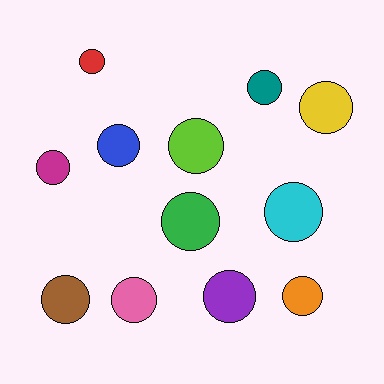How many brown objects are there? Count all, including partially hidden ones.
There is 1 brown object.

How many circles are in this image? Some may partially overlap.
There are 12 circles.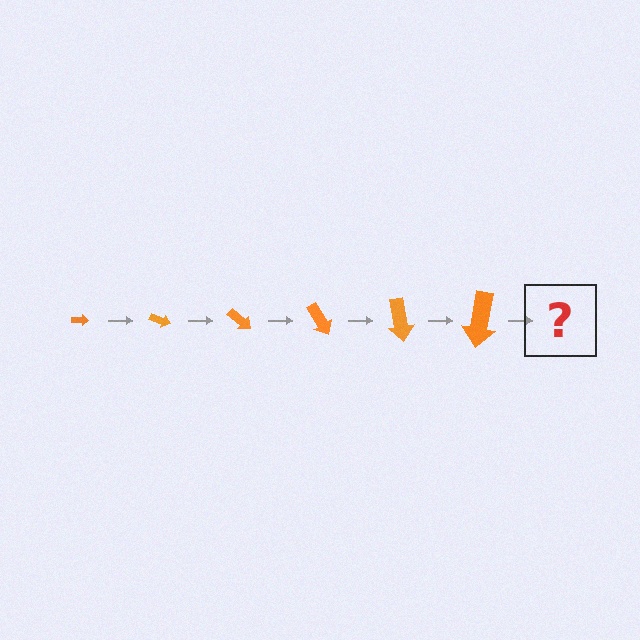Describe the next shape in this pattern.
It should be an arrow, larger than the previous one and rotated 120 degrees from the start.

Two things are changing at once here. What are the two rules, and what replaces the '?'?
The two rules are that the arrow grows larger each step and it rotates 20 degrees each step. The '?' should be an arrow, larger than the previous one and rotated 120 degrees from the start.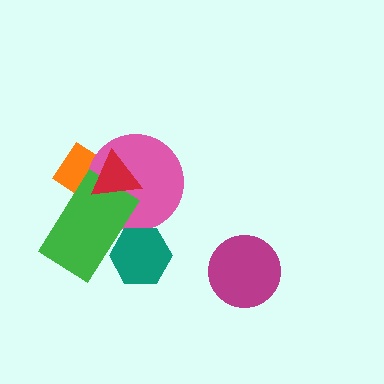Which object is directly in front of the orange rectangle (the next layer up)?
The pink circle is directly in front of the orange rectangle.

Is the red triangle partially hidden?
No, no other shape covers it.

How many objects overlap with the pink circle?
3 objects overlap with the pink circle.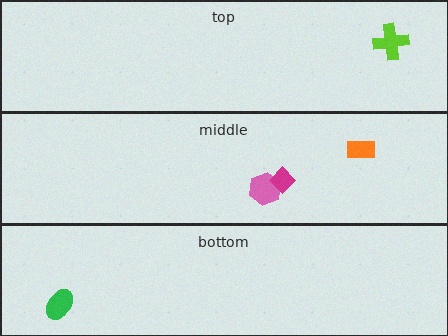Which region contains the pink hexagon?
The middle region.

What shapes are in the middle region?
The pink hexagon, the orange rectangle, the magenta diamond.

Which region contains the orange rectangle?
The middle region.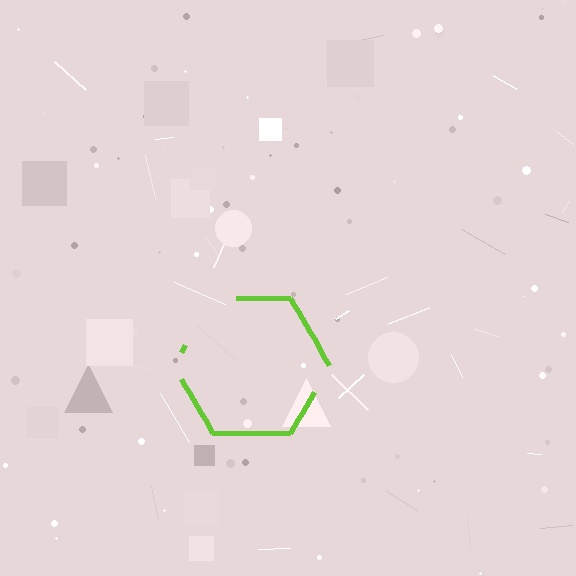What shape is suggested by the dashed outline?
The dashed outline suggests a hexagon.